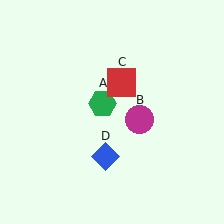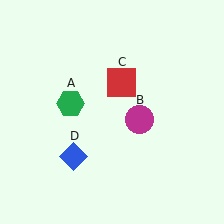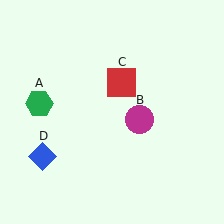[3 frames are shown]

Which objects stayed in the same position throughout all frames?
Magenta circle (object B) and red square (object C) remained stationary.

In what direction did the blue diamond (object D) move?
The blue diamond (object D) moved left.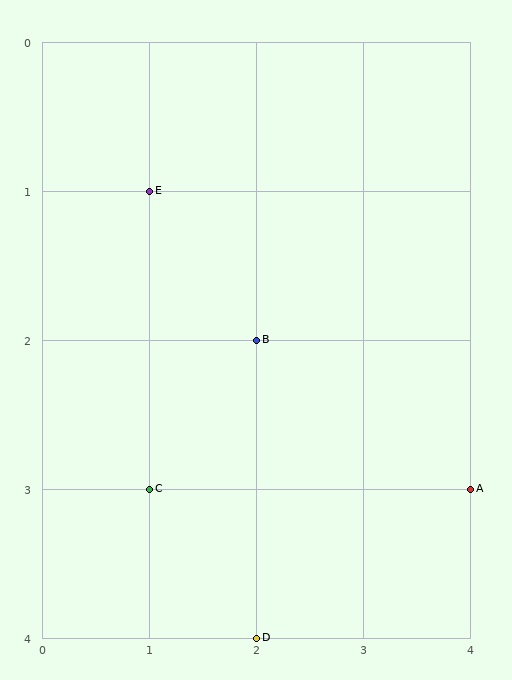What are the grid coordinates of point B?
Point B is at grid coordinates (2, 2).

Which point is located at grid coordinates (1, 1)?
Point E is at (1, 1).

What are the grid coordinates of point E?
Point E is at grid coordinates (1, 1).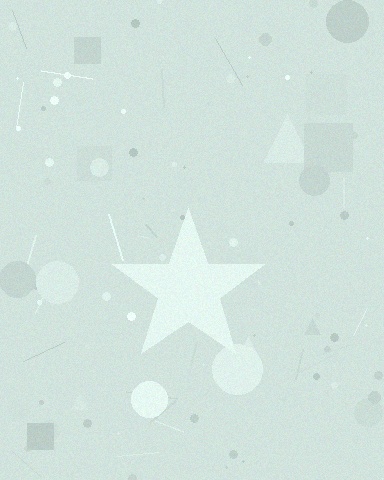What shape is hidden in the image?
A star is hidden in the image.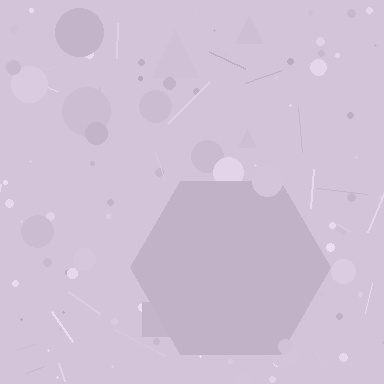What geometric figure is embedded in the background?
A hexagon is embedded in the background.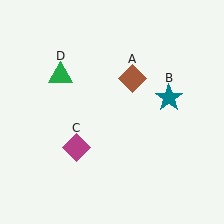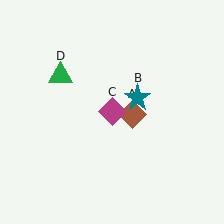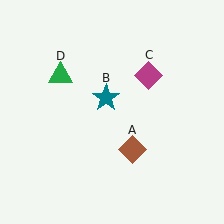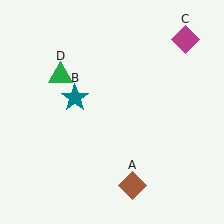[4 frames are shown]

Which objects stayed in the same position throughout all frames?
Green triangle (object D) remained stationary.